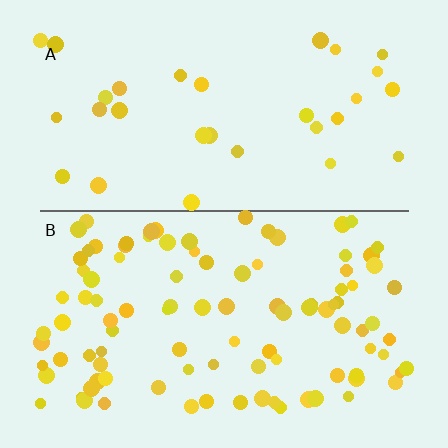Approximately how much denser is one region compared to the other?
Approximately 3.1× — region B over region A.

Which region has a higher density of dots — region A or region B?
B (the bottom).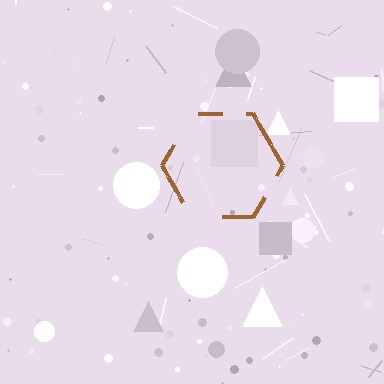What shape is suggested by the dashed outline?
The dashed outline suggests a hexagon.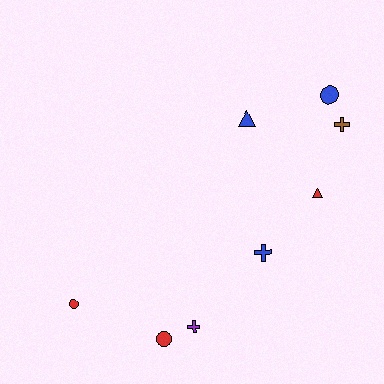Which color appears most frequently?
Red, with 3 objects.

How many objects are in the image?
There are 8 objects.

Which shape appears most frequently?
Circle, with 3 objects.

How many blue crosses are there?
There is 1 blue cross.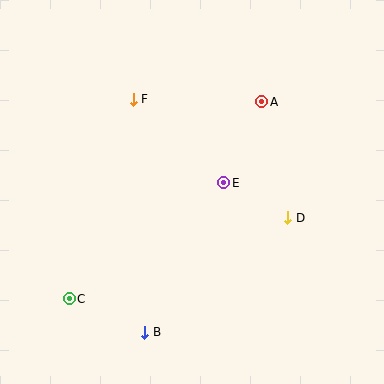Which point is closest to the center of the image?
Point E at (224, 183) is closest to the center.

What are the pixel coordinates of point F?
Point F is at (133, 99).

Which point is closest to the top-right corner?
Point A is closest to the top-right corner.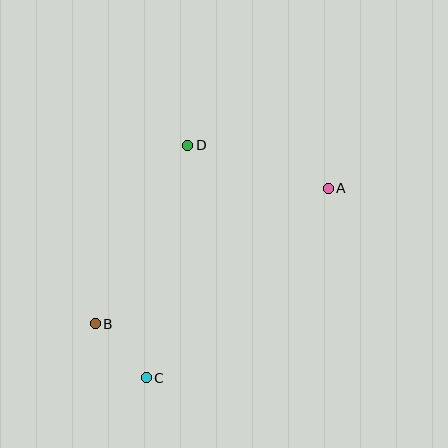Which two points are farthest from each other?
Points A and B are farthest from each other.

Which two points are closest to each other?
Points B and C are closest to each other.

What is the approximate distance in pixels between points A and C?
The distance between A and C is approximately 263 pixels.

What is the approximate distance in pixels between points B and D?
The distance between B and D is approximately 201 pixels.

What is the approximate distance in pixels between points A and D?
The distance between A and D is approximately 147 pixels.